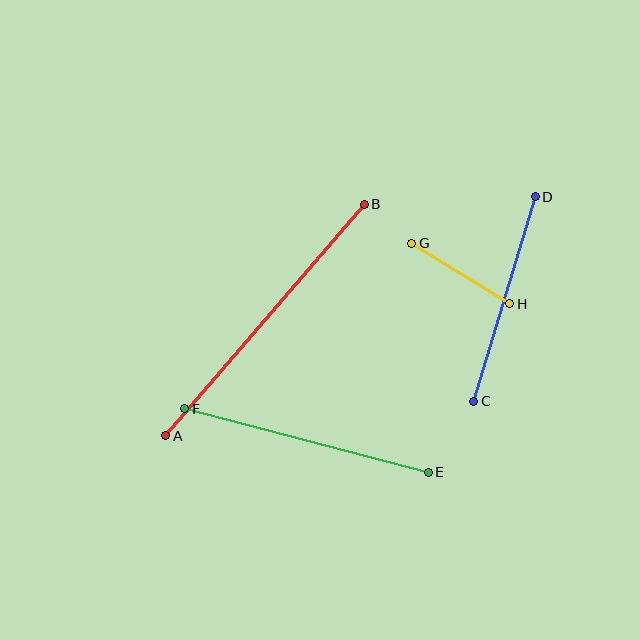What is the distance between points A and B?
The distance is approximately 305 pixels.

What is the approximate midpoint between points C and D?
The midpoint is at approximately (504, 299) pixels.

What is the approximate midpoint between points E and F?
The midpoint is at approximately (306, 441) pixels.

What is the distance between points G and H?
The distance is approximately 115 pixels.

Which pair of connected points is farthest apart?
Points A and B are farthest apart.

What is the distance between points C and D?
The distance is approximately 213 pixels.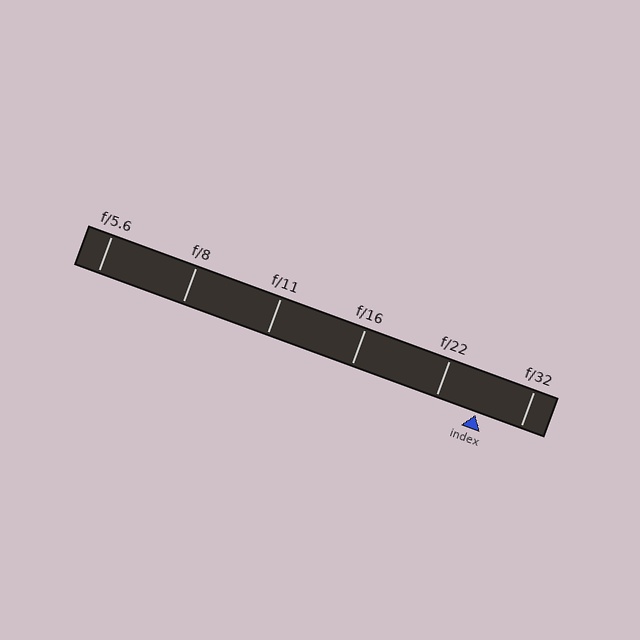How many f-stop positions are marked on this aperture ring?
There are 6 f-stop positions marked.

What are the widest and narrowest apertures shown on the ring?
The widest aperture shown is f/5.6 and the narrowest is f/32.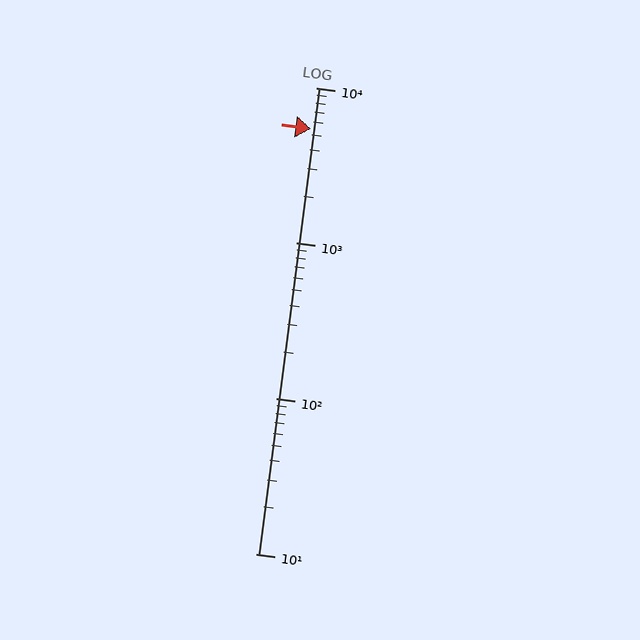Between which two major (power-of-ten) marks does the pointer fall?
The pointer is between 1000 and 10000.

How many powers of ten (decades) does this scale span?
The scale spans 3 decades, from 10 to 10000.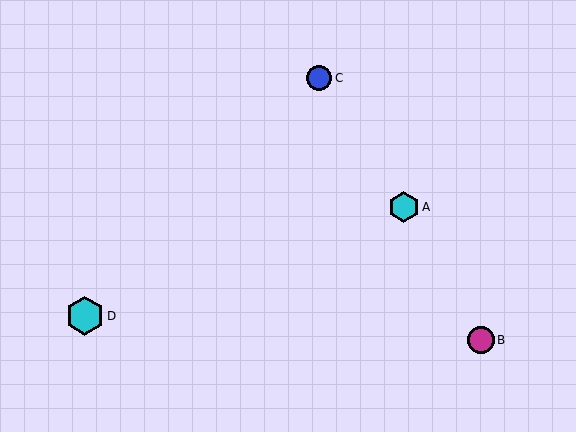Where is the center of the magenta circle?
The center of the magenta circle is at (481, 340).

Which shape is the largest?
The cyan hexagon (labeled D) is the largest.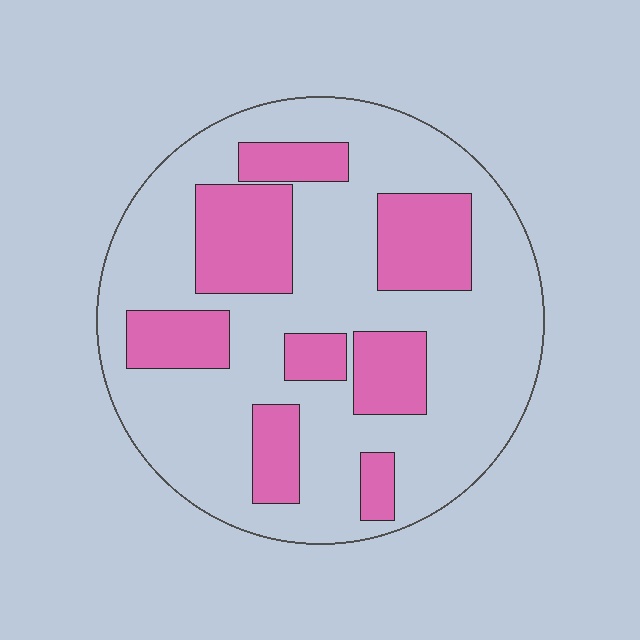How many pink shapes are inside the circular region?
8.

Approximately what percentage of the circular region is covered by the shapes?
Approximately 30%.